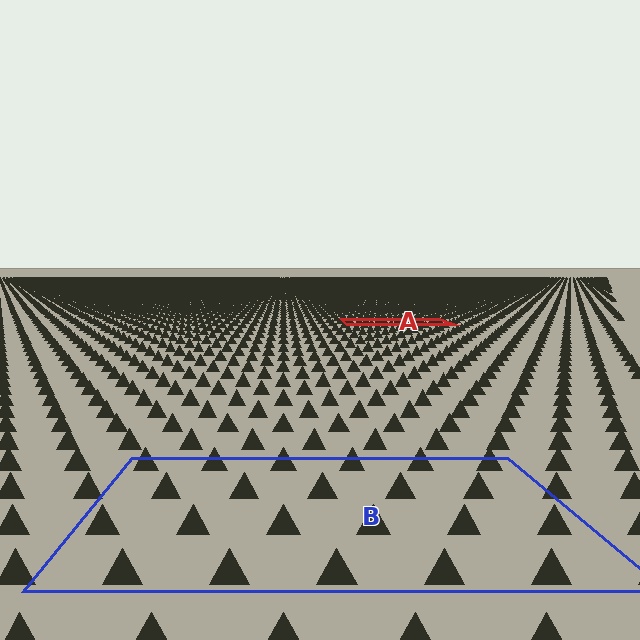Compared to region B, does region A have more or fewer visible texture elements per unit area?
Region A has more texture elements per unit area — they are packed more densely because it is farther away.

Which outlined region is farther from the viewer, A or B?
Region A is farther from the viewer — the texture elements inside it appear smaller and more densely packed.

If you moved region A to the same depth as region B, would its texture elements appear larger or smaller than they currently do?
They would appear larger. At a closer depth, the same texture elements are projected at a bigger on-screen size.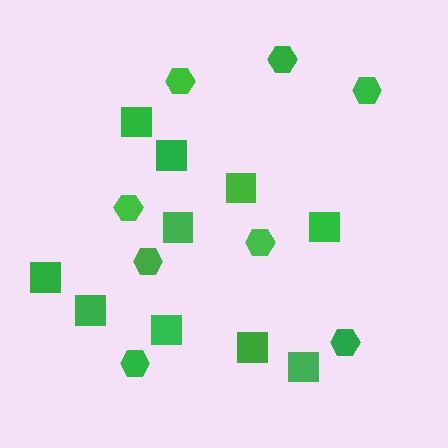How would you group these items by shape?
There are 2 groups: one group of squares (10) and one group of hexagons (8).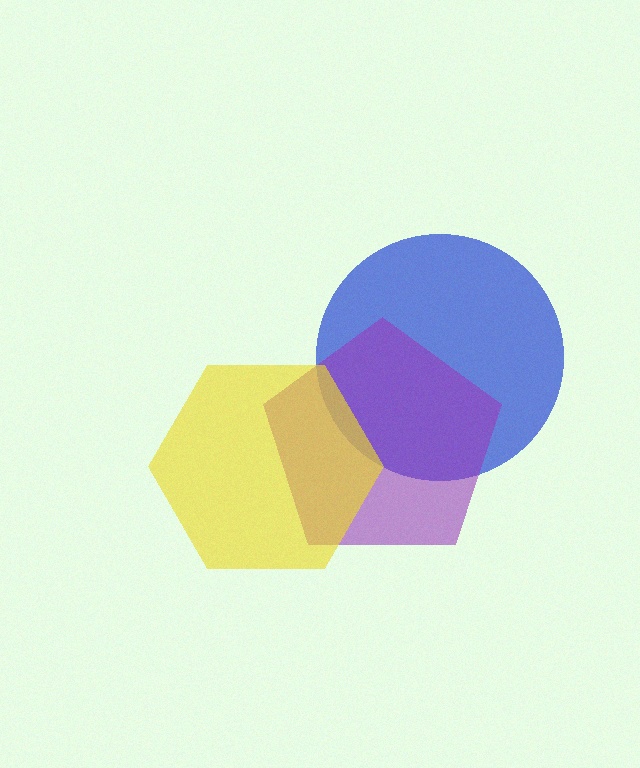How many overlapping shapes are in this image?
There are 3 overlapping shapes in the image.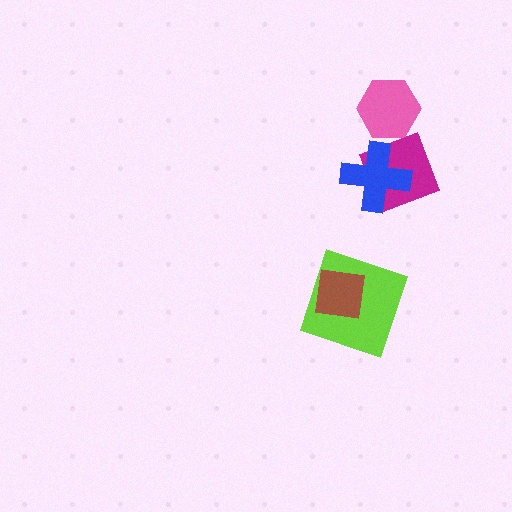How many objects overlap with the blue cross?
1 object overlaps with the blue cross.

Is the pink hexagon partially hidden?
Yes, it is partially covered by another shape.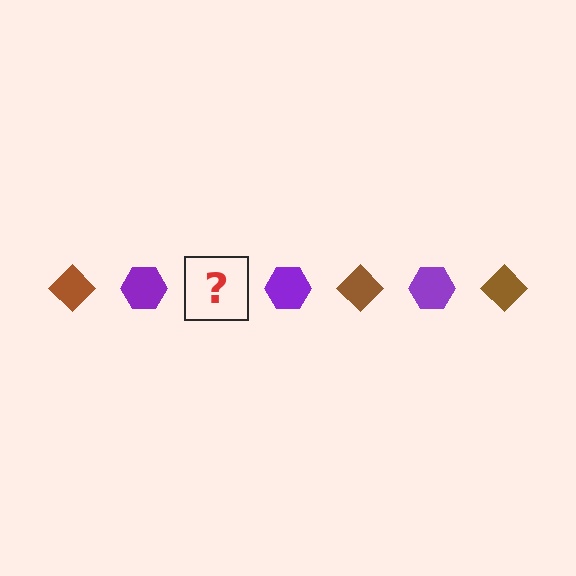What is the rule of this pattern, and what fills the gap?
The rule is that the pattern alternates between brown diamond and purple hexagon. The gap should be filled with a brown diamond.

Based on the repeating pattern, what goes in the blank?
The blank should be a brown diamond.